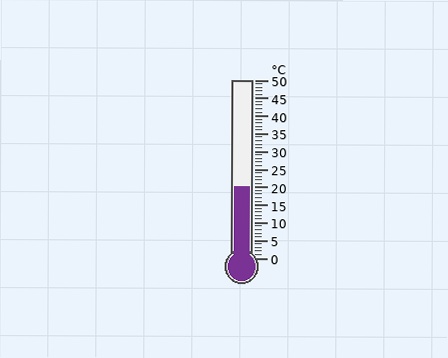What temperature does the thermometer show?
The thermometer shows approximately 20°C.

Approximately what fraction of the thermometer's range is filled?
The thermometer is filled to approximately 40% of its range.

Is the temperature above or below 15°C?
The temperature is above 15°C.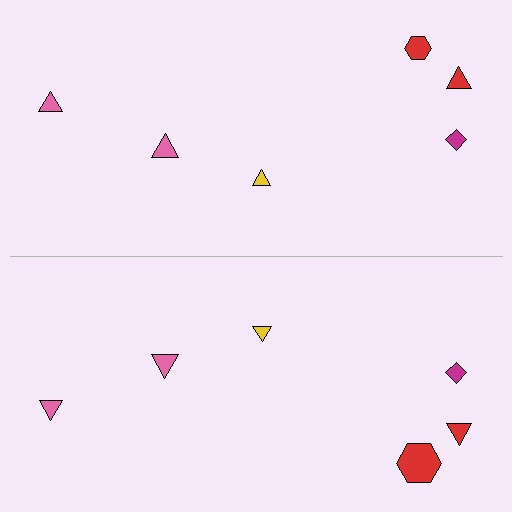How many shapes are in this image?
There are 12 shapes in this image.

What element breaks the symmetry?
The red hexagon on the bottom side has a different size than its mirror counterpart.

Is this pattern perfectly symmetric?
No, the pattern is not perfectly symmetric. The red hexagon on the bottom side has a different size than its mirror counterpart.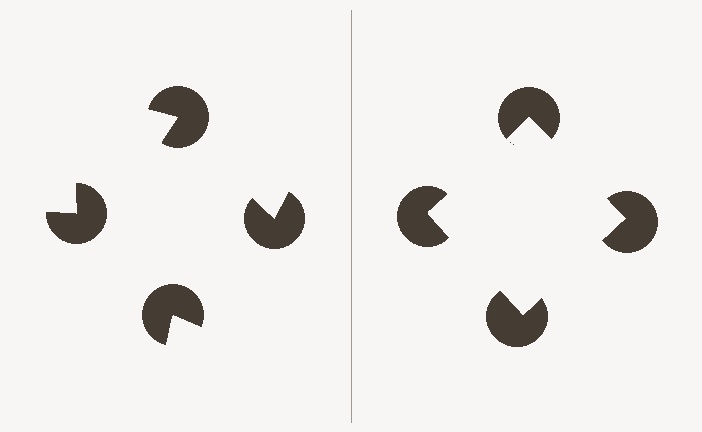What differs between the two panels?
The pac-man discs are positioned identically on both sides; only the wedge orientations differ. On the right they align to a square; on the left they are misaligned.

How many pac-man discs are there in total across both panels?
8 — 4 on each side.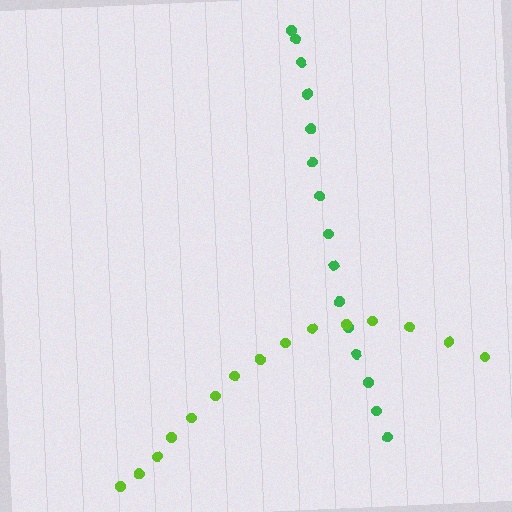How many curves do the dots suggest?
There are 2 distinct paths.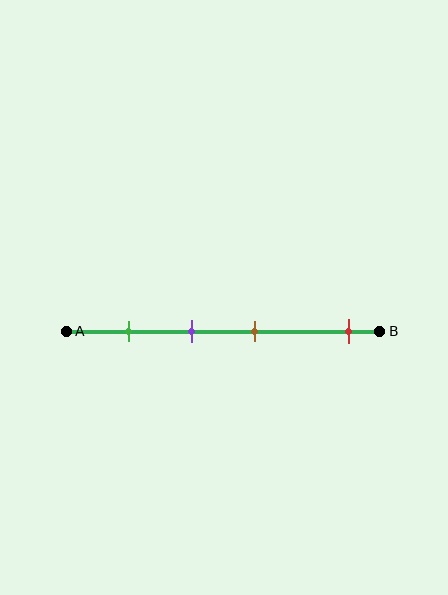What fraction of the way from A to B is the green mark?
The green mark is approximately 20% (0.2) of the way from A to B.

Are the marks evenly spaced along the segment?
No, the marks are not evenly spaced.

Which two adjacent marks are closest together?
The purple and brown marks are the closest adjacent pair.